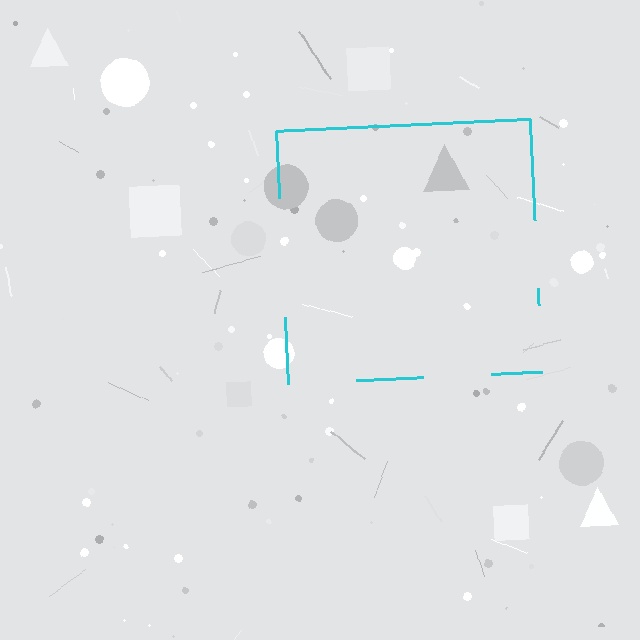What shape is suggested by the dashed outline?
The dashed outline suggests a square.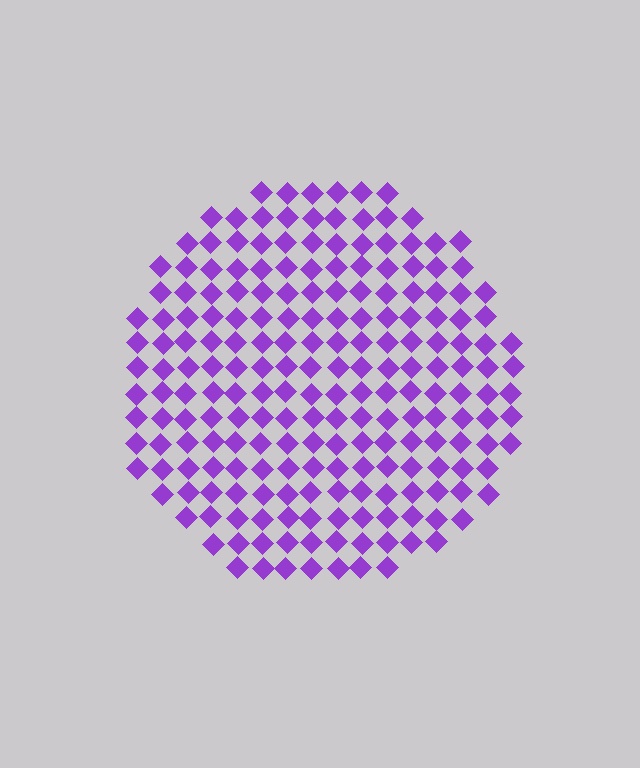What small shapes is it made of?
It is made of small diamonds.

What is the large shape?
The large shape is a circle.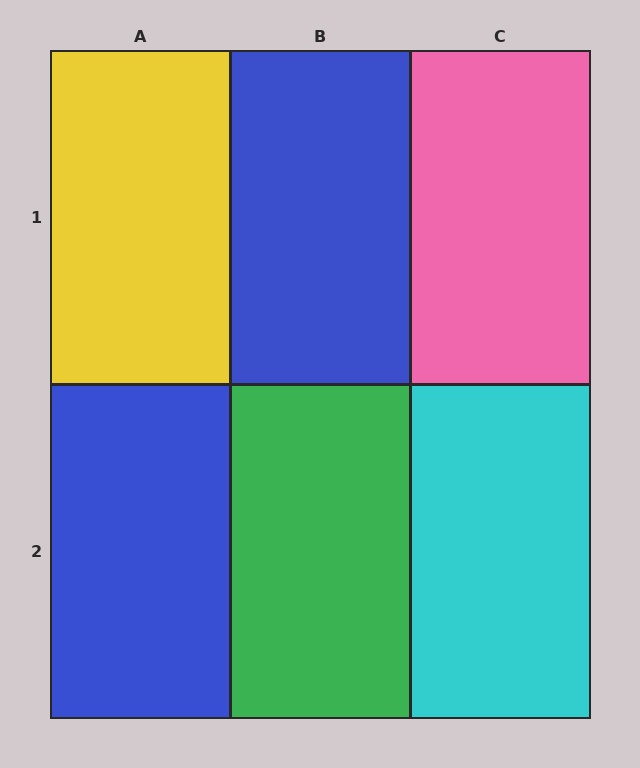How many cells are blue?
2 cells are blue.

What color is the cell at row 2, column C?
Cyan.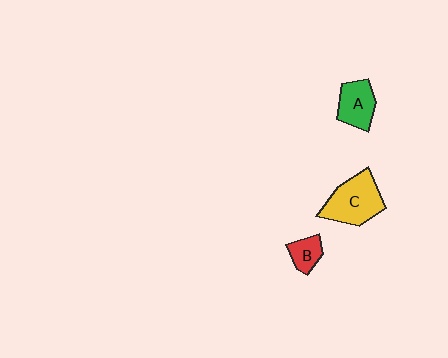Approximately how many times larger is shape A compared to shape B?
Approximately 1.6 times.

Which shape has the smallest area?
Shape B (red).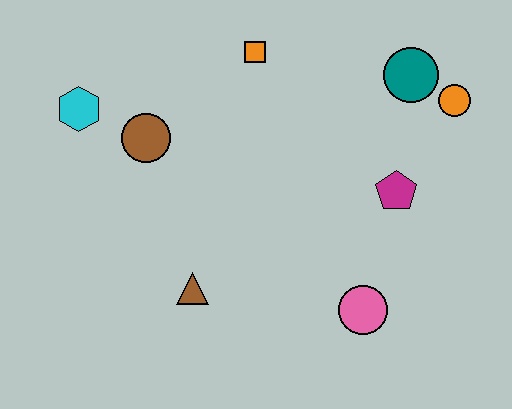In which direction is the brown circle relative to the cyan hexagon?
The brown circle is to the right of the cyan hexagon.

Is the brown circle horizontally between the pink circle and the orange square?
No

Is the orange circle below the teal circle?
Yes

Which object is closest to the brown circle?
The cyan hexagon is closest to the brown circle.